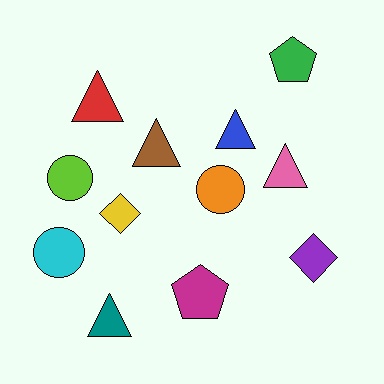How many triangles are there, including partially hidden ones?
There are 5 triangles.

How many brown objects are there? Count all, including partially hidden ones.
There is 1 brown object.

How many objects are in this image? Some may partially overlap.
There are 12 objects.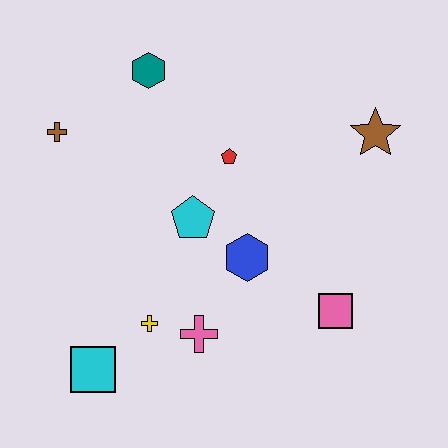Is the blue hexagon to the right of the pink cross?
Yes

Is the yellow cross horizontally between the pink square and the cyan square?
Yes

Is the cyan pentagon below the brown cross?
Yes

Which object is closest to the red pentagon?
The cyan pentagon is closest to the red pentagon.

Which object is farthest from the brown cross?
The pink square is farthest from the brown cross.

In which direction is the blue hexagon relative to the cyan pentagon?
The blue hexagon is to the right of the cyan pentagon.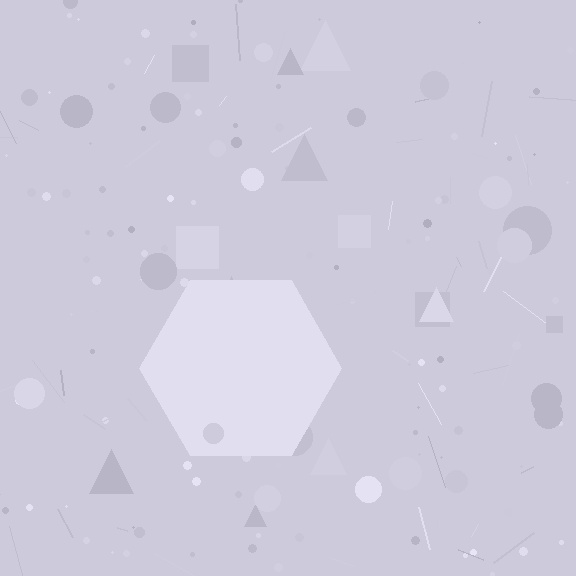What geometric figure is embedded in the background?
A hexagon is embedded in the background.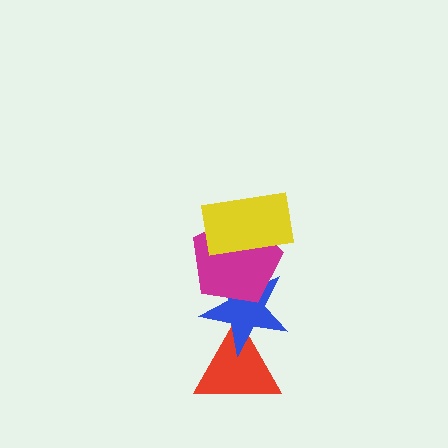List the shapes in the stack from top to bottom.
From top to bottom: the yellow rectangle, the magenta pentagon, the blue star, the red triangle.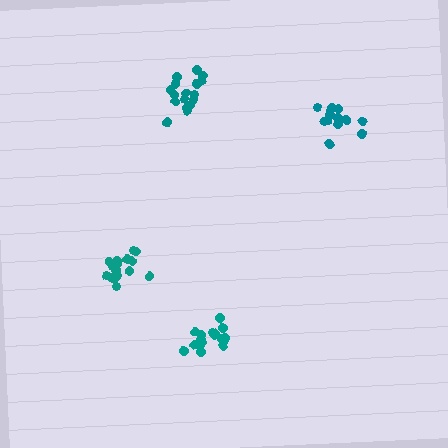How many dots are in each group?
Group 1: 13 dots, Group 2: 17 dots, Group 3: 18 dots, Group 4: 17 dots (65 total).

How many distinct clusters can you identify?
There are 4 distinct clusters.